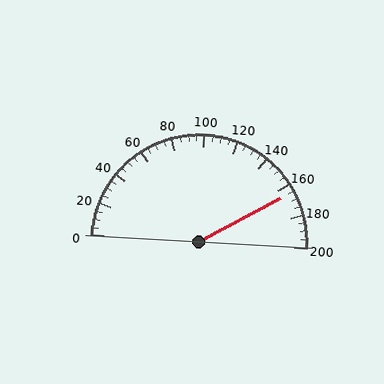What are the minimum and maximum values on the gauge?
The gauge ranges from 0 to 200.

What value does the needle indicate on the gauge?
The needle indicates approximately 165.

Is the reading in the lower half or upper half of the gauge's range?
The reading is in the upper half of the range (0 to 200).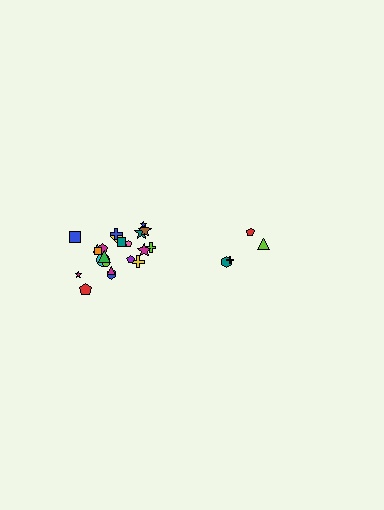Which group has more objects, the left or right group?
The left group.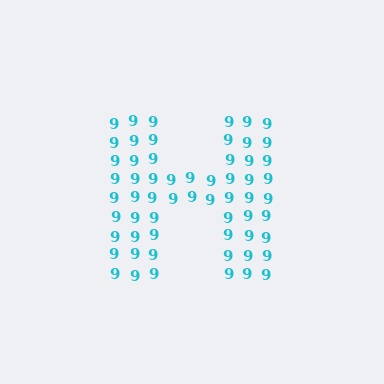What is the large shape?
The large shape is the letter H.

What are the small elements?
The small elements are digit 9's.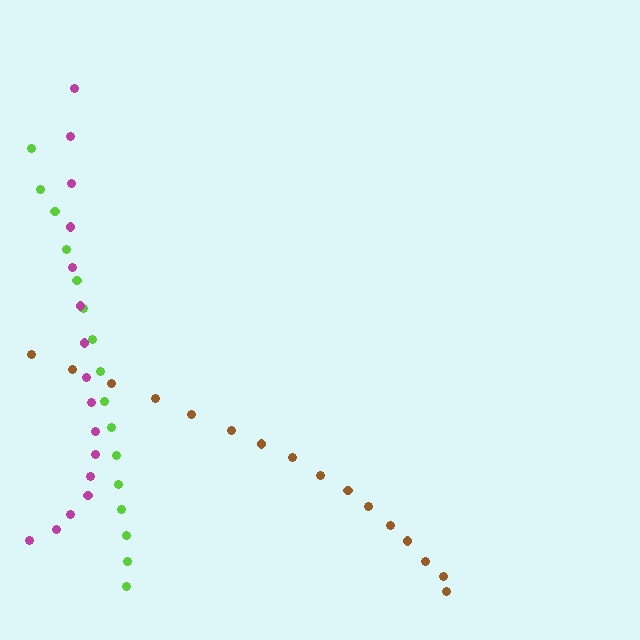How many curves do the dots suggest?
There are 3 distinct paths.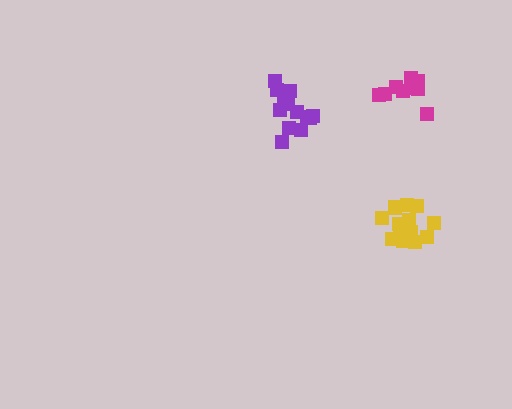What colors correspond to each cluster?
The clusters are colored: purple, yellow, magenta.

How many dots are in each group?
Group 1: 13 dots, Group 2: 13 dots, Group 3: 9 dots (35 total).